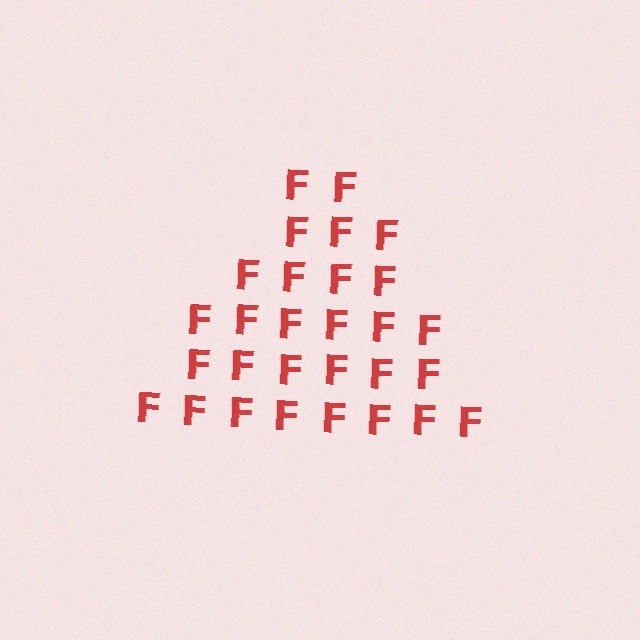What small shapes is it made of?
It is made of small letter F's.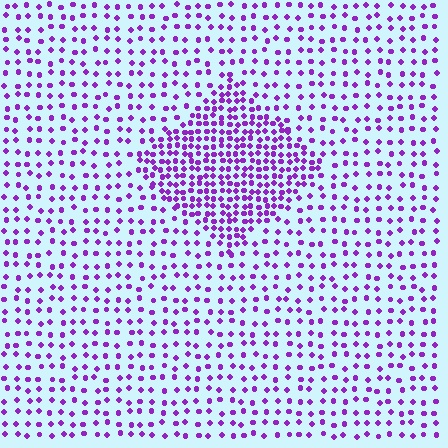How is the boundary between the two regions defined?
The boundary is defined by a change in element density (approximately 2.3x ratio). All elements are the same color, size, and shape.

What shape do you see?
I see a diamond.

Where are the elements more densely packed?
The elements are more densely packed inside the diamond boundary.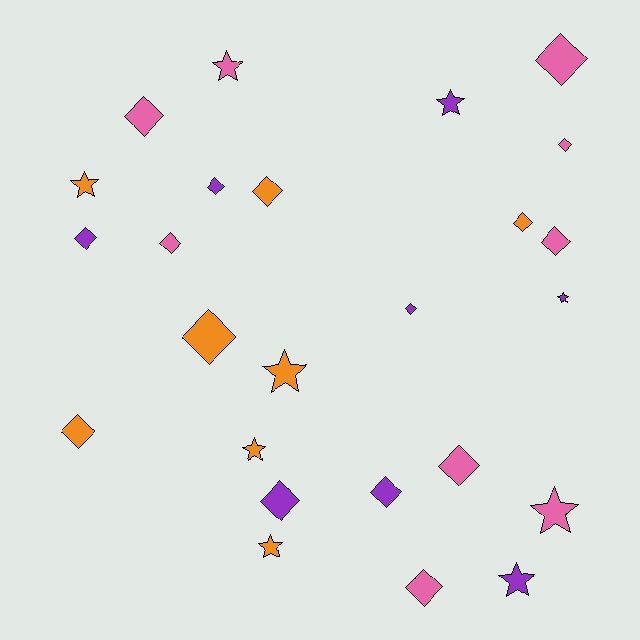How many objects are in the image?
There are 25 objects.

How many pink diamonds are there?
There are 7 pink diamonds.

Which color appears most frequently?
Pink, with 9 objects.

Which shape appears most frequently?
Diamond, with 16 objects.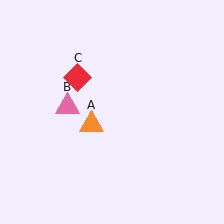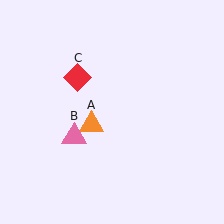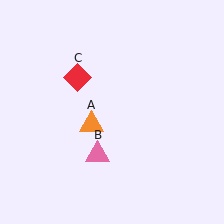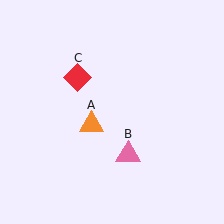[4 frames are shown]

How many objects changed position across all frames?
1 object changed position: pink triangle (object B).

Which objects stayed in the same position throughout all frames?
Orange triangle (object A) and red diamond (object C) remained stationary.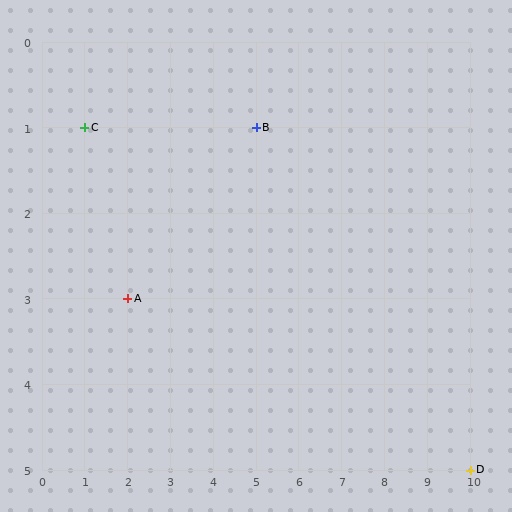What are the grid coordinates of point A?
Point A is at grid coordinates (2, 3).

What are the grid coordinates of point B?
Point B is at grid coordinates (5, 1).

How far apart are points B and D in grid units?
Points B and D are 5 columns and 4 rows apart (about 6.4 grid units diagonally).